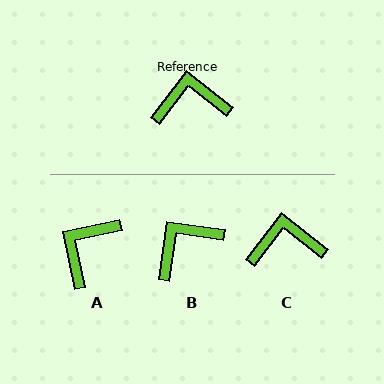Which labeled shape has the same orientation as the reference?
C.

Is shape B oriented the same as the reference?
No, it is off by about 30 degrees.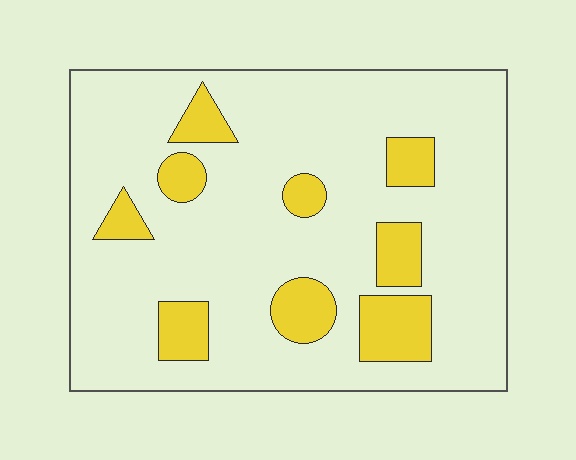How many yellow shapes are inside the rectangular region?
9.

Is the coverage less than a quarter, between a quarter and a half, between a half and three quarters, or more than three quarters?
Less than a quarter.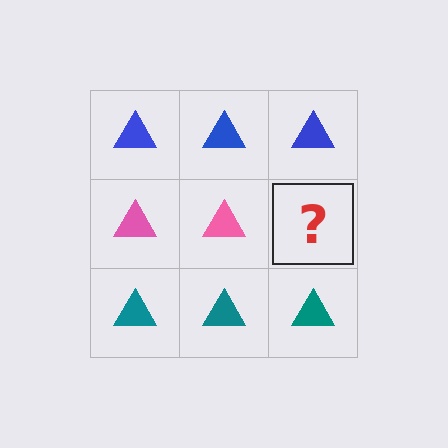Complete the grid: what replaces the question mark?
The question mark should be replaced with a pink triangle.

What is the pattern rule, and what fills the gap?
The rule is that each row has a consistent color. The gap should be filled with a pink triangle.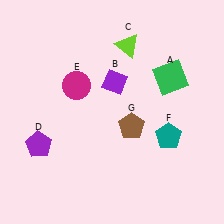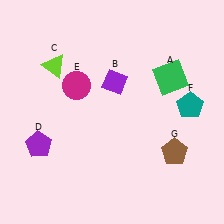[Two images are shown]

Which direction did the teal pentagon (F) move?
The teal pentagon (F) moved up.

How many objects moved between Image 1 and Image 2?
3 objects moved between the two images.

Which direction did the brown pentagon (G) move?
The brown pentagon (G) moved right.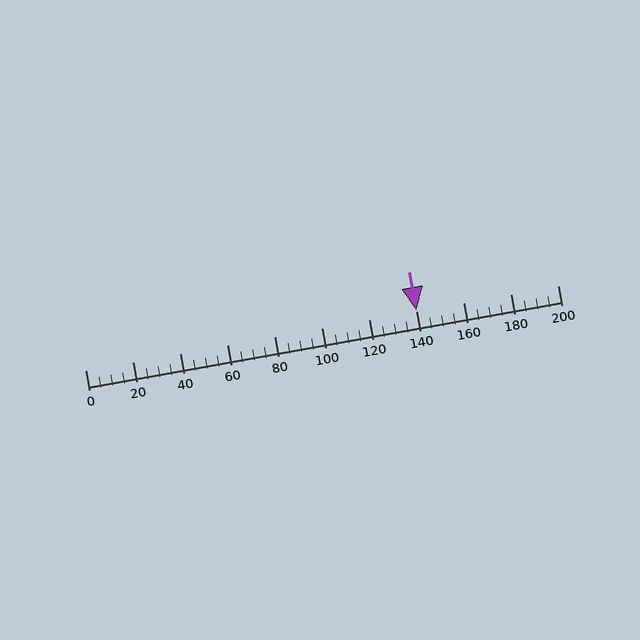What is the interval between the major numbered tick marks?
The major tick marks are spaced 20 units apart.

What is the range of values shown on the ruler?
The ruler shows values from 0 to 200.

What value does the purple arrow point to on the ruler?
The purple arrow points to approximately 140.